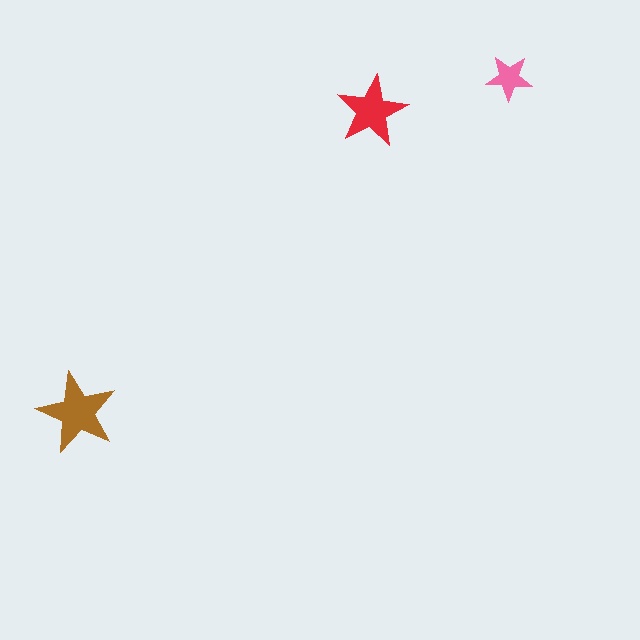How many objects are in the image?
There are 3 objects in the image.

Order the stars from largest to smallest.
the brown one, the red one, the pink one.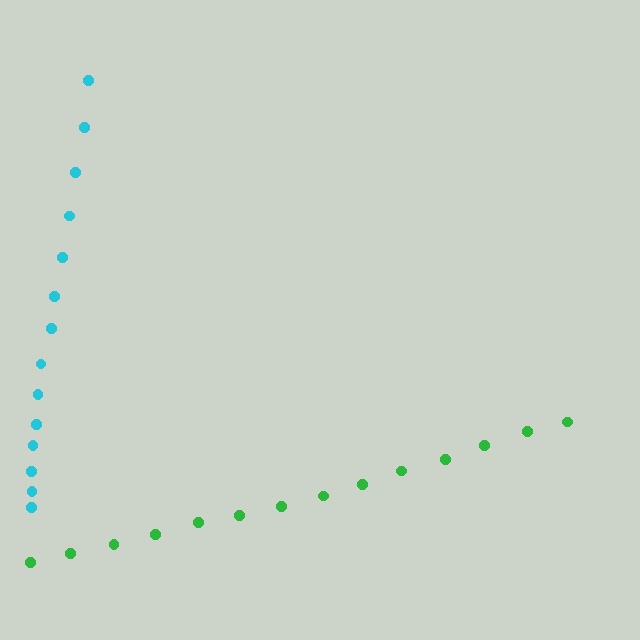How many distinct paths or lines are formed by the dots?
There are 2 distinct paths.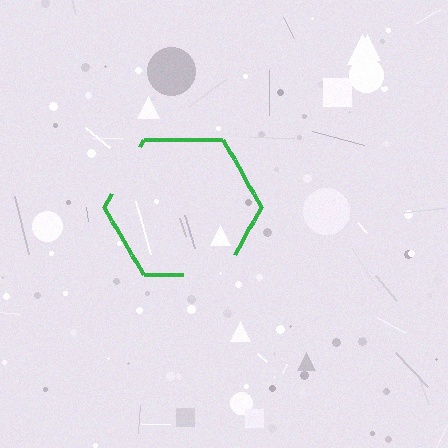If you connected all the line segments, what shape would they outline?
They would outline a hexagon.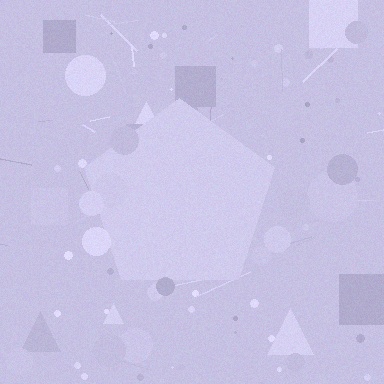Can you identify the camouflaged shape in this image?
The camouflaged shape is a pentagon.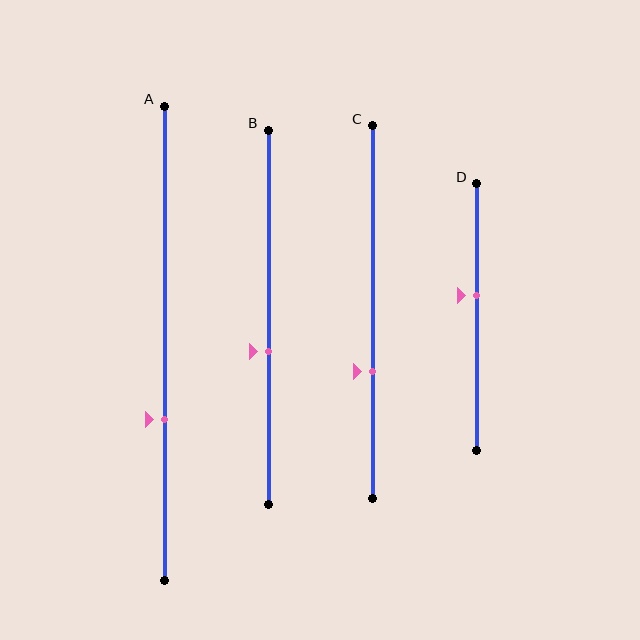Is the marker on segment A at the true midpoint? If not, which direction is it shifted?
No, the marker on segment A is shifted downward by about 16% of the segment length.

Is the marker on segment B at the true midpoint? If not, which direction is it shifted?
No, the marker on segment B is shifted downward by about 9% of the segment length.